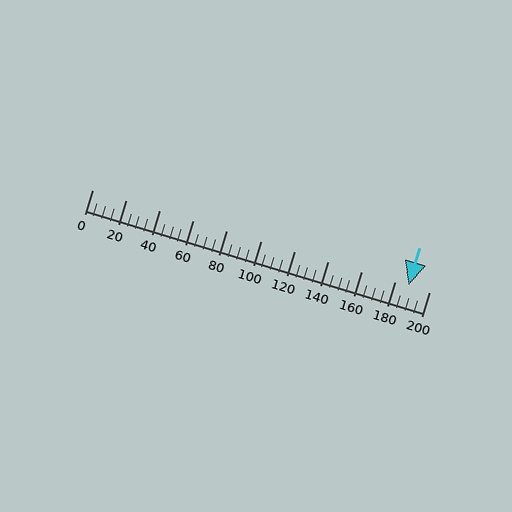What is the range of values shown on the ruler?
The ruler shows values from 0 to 200.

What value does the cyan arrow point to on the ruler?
The cyan arrow points to approximately 188.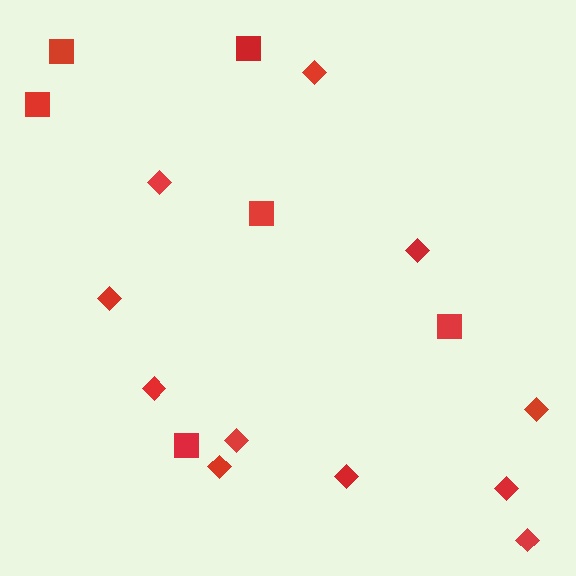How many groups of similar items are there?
There are 2 groups: one group of diamonds (11) and one group of squares (6).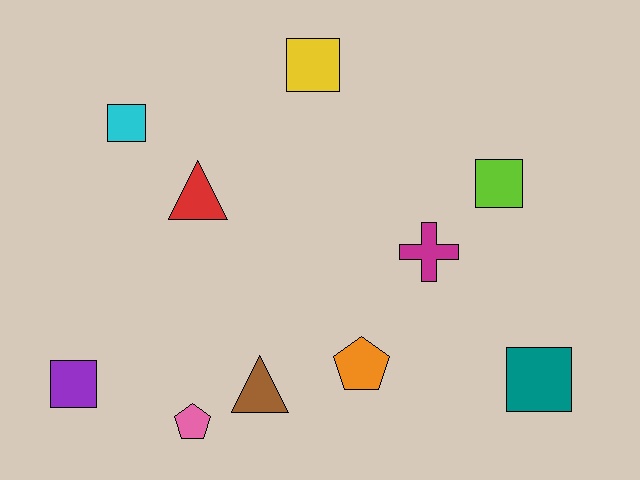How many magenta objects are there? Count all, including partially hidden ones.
There is 1 magenta object.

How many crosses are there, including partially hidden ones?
There is 1 cross.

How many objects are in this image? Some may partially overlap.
There are 10 objects.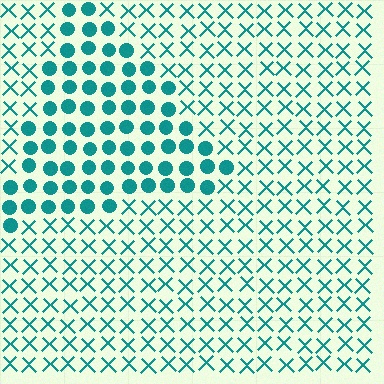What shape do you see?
I see a triangle.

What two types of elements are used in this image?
The image uses circles inside the triangle region and X marks outside it.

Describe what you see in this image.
The image is filled with small teal elements arranged in a uniform grid. A triangle-shaped region contains circles, while the surrounding area contains X marks. The boundary is defined purely by the change in element shape.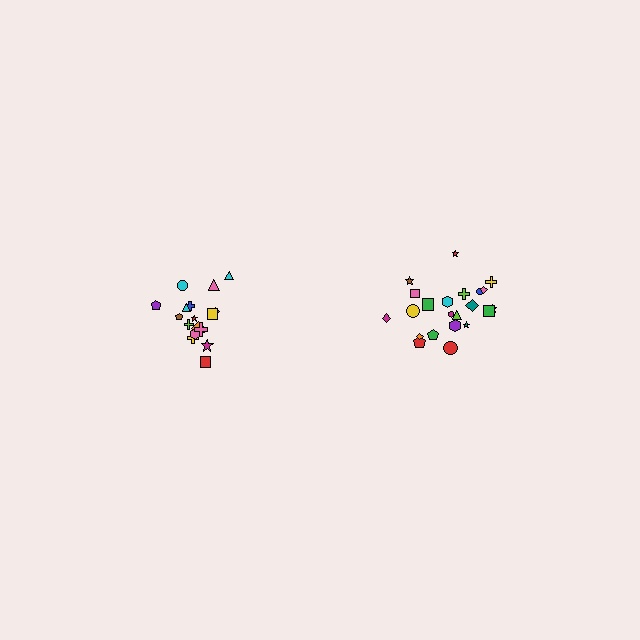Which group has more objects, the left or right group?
The right group.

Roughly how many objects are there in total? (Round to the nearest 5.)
Roughly 40 objects in total.